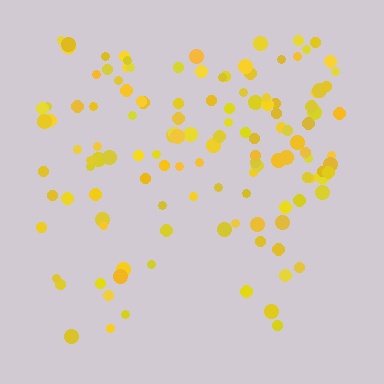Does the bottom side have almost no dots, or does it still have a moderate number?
Still a moderate number, just noticeably fewer than the top.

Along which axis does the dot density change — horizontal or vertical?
Vertical.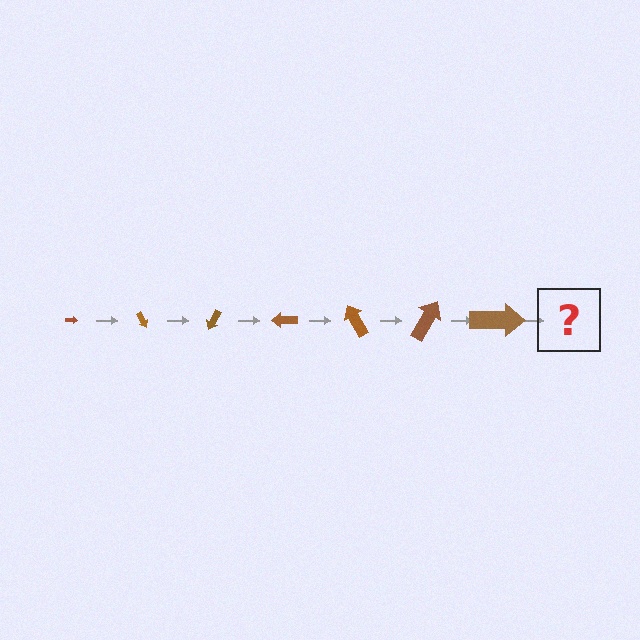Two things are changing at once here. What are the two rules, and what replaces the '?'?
The two rules are that the arrow grows larger each step and it rotates 60 degrees each step. The '?' should be an arrow, larger than the previous one and rotated 420 degrees from the start.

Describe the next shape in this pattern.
It should be an arrow, larger than the previous one and rotated 420 degrees from the start.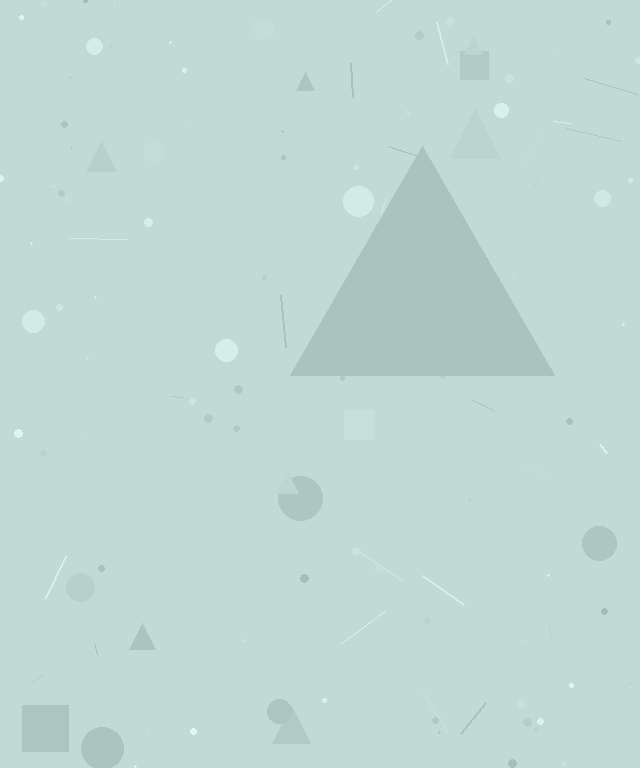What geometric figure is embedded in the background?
A triangle is embedded in the background.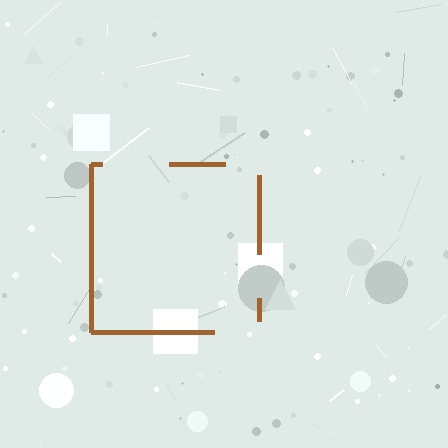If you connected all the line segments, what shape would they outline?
They would outline a square.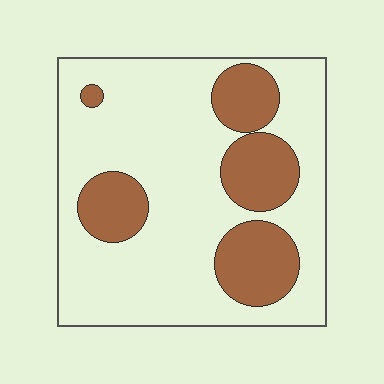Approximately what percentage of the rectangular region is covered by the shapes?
Approximately 25%.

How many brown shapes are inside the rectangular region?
5.